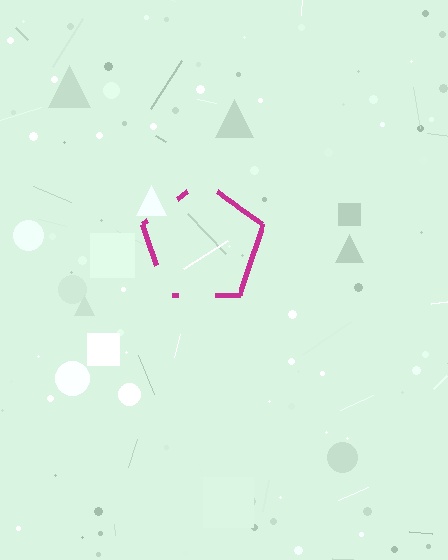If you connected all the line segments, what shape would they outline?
They would outline a pentagon.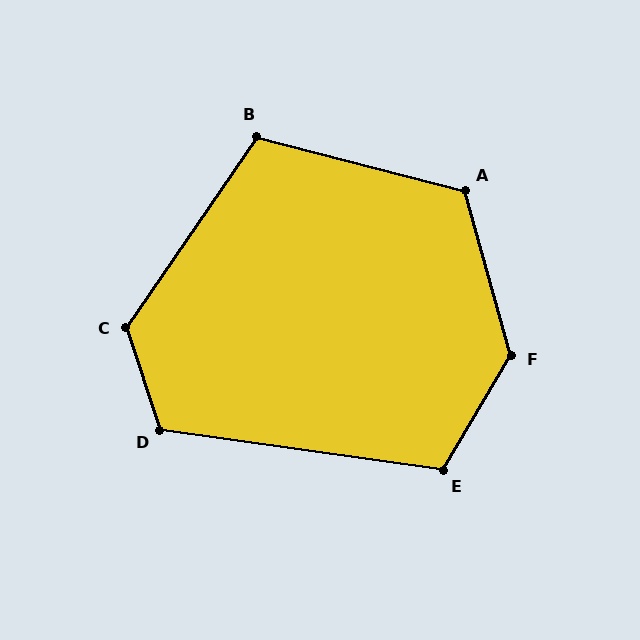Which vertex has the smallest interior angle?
B, at approximately 110 degrees.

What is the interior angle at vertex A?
Approximately 120 degrees (obtuse).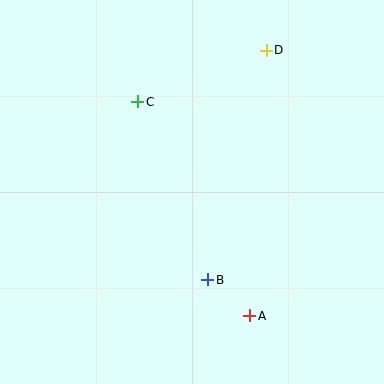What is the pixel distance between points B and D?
The distance between B and D is 237 pixels.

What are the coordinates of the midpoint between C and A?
The midpoint between C and A is at (194, 209).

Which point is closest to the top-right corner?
Point D is closest to the top-right corner.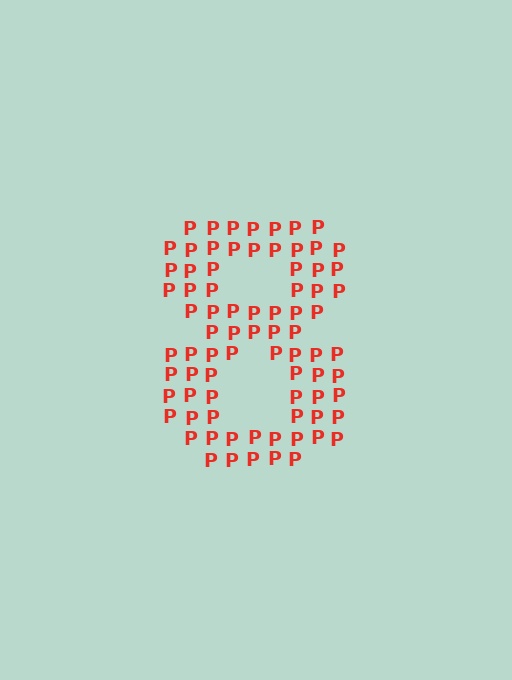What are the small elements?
The small elements are letter P's.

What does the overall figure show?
The overall figure shows the digit 8.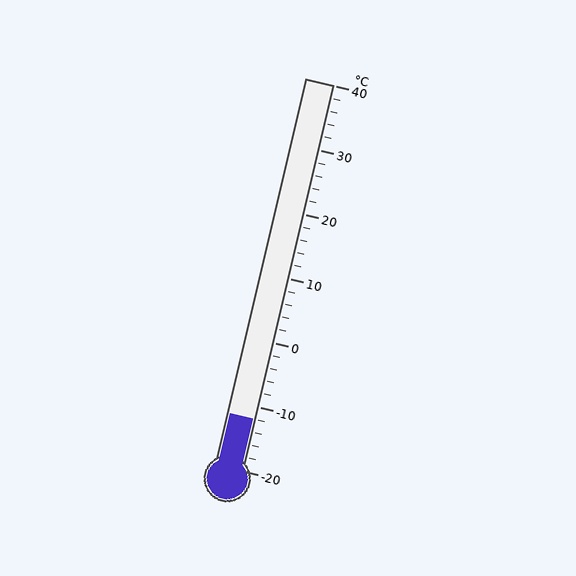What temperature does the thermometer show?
The thermometer shows approximately -12°C.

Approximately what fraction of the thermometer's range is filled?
The thermometer is filled to approximately 15% of its range.